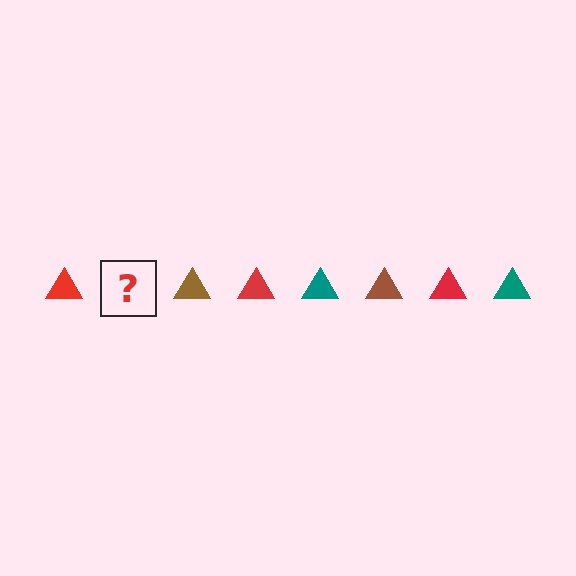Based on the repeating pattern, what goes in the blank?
The blank should be a teal triangle.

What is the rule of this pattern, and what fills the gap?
The rule is that the pattern cycles through red, teal, brown triangles. The gap should be filled with a teal triangle.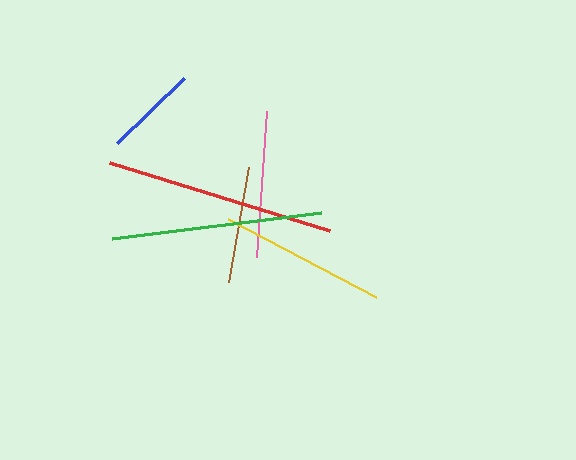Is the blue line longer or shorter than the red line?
The red line is longer than the blue line.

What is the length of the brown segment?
The brown segment is approximately 116 pixels long.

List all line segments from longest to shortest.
From longest to shortest: red, green, yellow, pink, brown, blue.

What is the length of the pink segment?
The pink segment is approximately 147 pixels long.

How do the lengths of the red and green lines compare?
The red and green lines are approximately the same length.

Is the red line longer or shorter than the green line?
The red line is longer than the green line.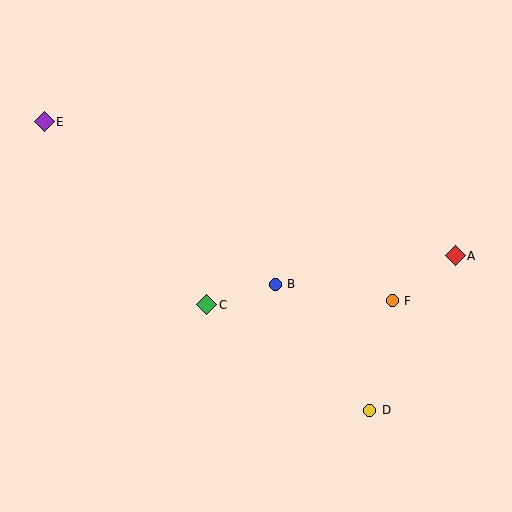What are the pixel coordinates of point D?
Point D is at (370, 410).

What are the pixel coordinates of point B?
Point B is at (275, 284).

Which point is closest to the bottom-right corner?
Point D is closest to the bottom-right corner.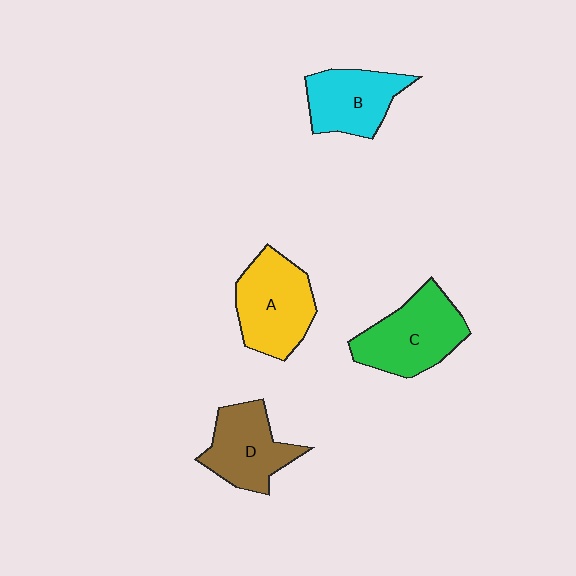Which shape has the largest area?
Shape C (green).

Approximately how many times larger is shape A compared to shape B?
Approximately 1.2 times.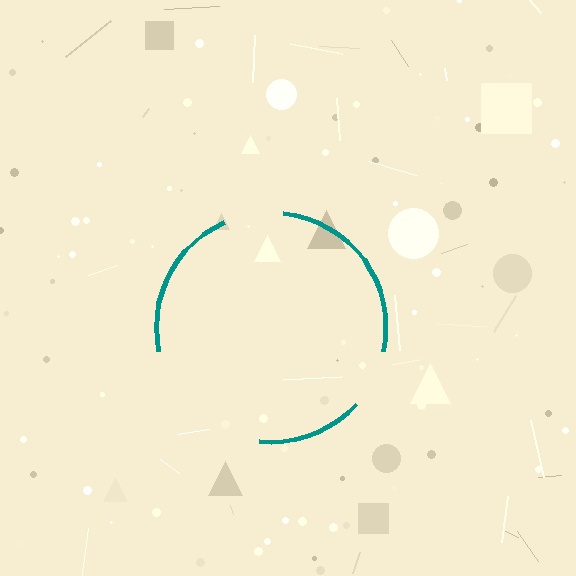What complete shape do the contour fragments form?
The contour fragments form a circle.